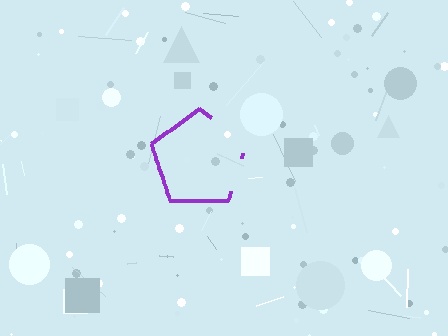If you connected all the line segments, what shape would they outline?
They would outline a pentagon.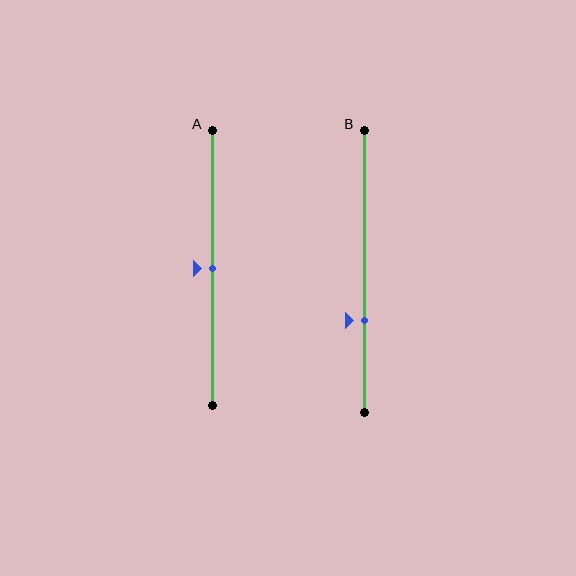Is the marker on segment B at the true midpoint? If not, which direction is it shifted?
No, the marker on segment B is shifted downward by about 17% of the segment length.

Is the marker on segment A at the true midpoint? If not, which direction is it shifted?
Yes, the marker on segment A is at the true midpoint.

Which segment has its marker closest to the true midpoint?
Segment A has its marker closest to the true midpoint.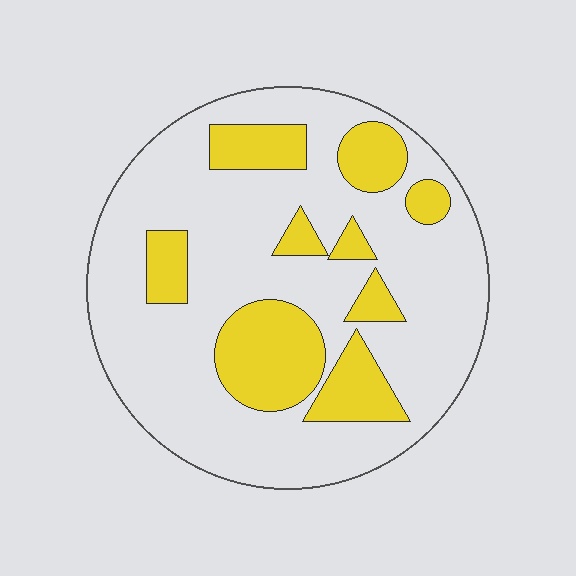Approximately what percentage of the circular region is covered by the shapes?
Approximately 25%.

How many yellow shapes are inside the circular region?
9.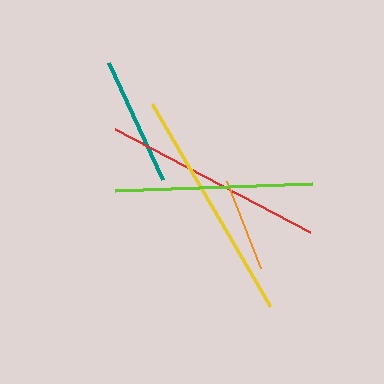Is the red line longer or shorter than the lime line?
The red line is longer than the lime line.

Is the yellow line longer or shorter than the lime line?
The yellow line is longer than the lime line.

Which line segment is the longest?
The yellow line is the longest at approximately 234 pixels.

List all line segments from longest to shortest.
From longest to shortest: yellow, red, lime, teal, orange.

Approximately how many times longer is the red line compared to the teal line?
The red line is approximately 1.7 times the length of the teal line.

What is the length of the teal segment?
The teal segment is approximately 129 pixels long.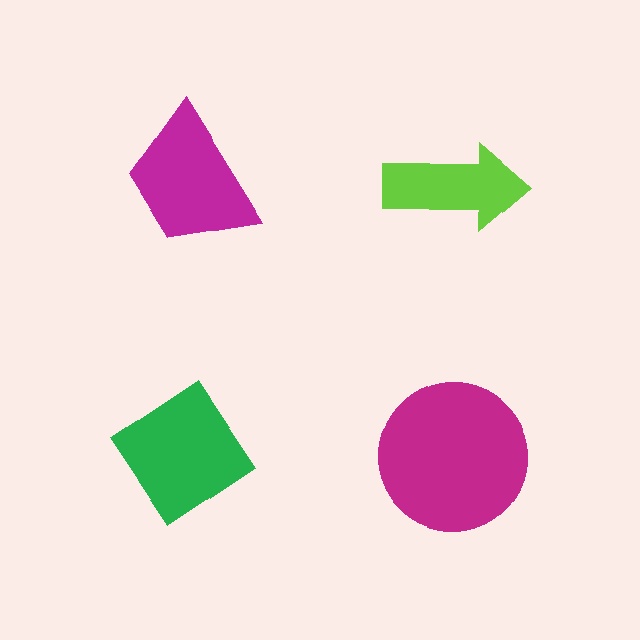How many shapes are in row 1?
2 shapes.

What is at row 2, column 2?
A magenta circle.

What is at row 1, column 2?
A lime arrow.